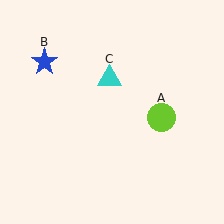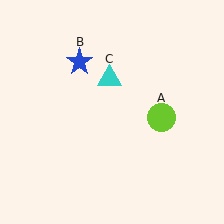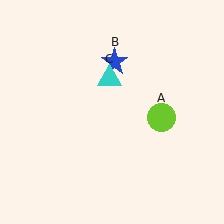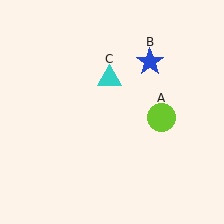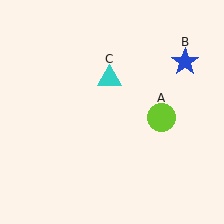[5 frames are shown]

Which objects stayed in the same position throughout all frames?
Lime circle (object A) and cyan triangle (object C) remained stationary.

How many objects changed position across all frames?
1 object changed position: blue star (object B).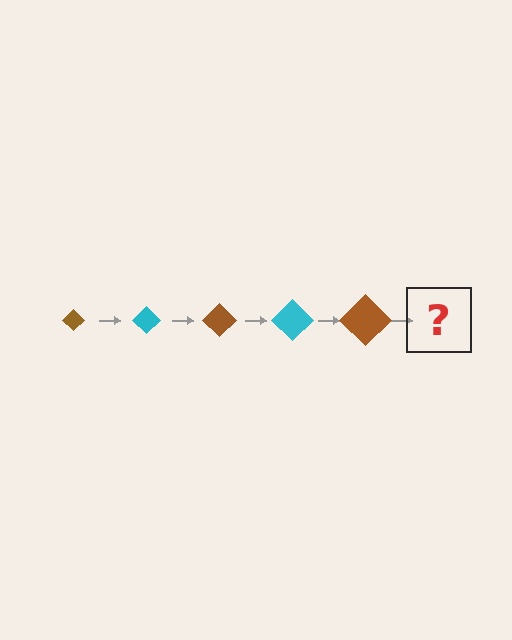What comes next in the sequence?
The next element should be a cyan diamond, larger than the previous one.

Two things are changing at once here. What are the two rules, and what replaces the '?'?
The two rules are that the diamond grows larger each step and the color cycles through brown and cyan. The '?' should be a cyan diamond, larger than the previous one.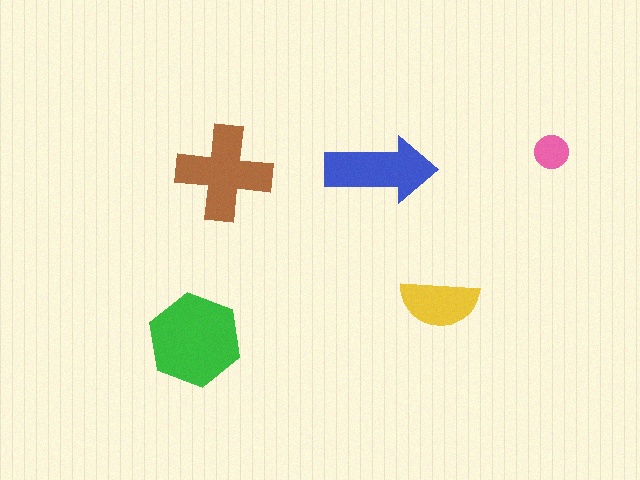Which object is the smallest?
The pink circle.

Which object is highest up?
The pink circle is topmost.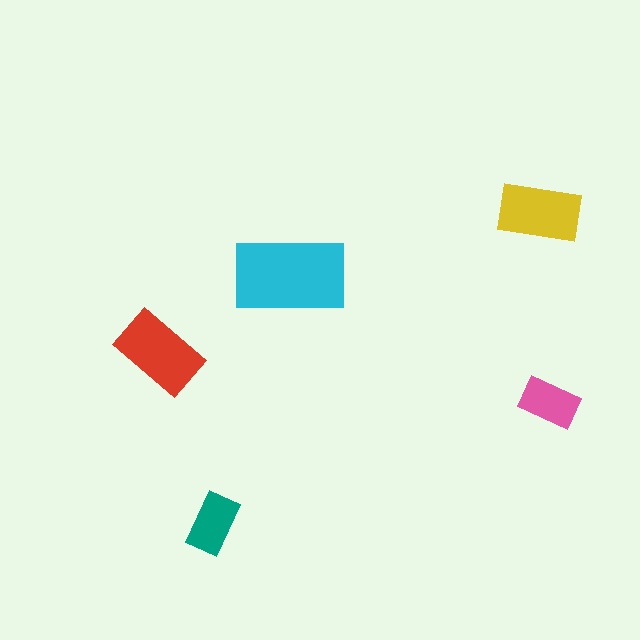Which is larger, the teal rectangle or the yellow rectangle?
The yellow one.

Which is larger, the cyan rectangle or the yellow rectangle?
The cyan one.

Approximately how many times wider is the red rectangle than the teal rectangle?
About 1.5 times wider.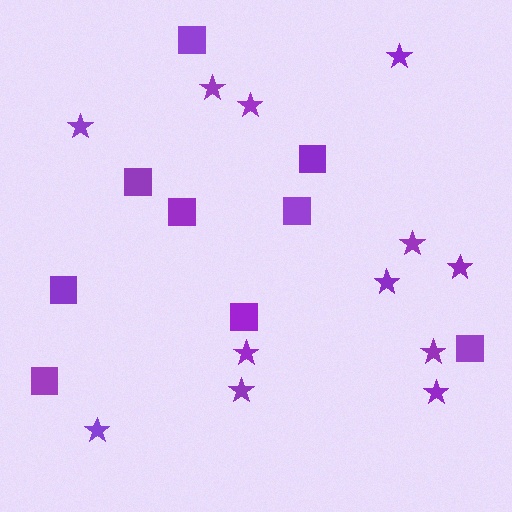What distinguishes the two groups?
There are 2 groups: one group of stars (12) and one group of squares (9).